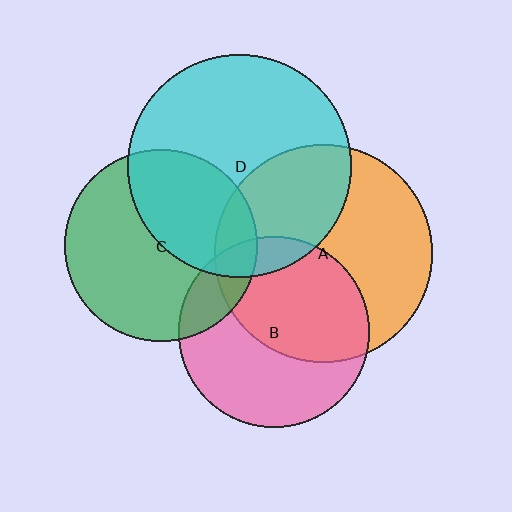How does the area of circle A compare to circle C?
Approximately 1.3 times.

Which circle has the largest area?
Circle D (cyan).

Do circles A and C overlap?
Yes.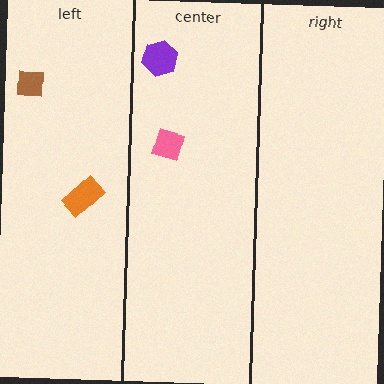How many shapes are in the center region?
2.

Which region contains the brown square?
The left region.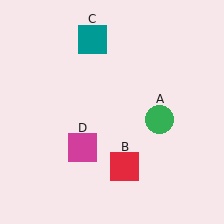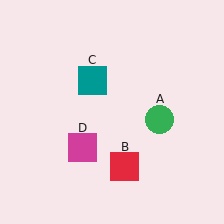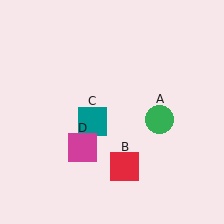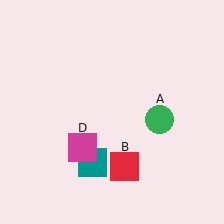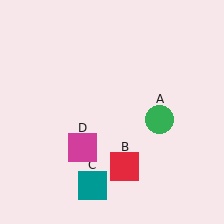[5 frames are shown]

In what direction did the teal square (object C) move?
The teal square (object C) moved down.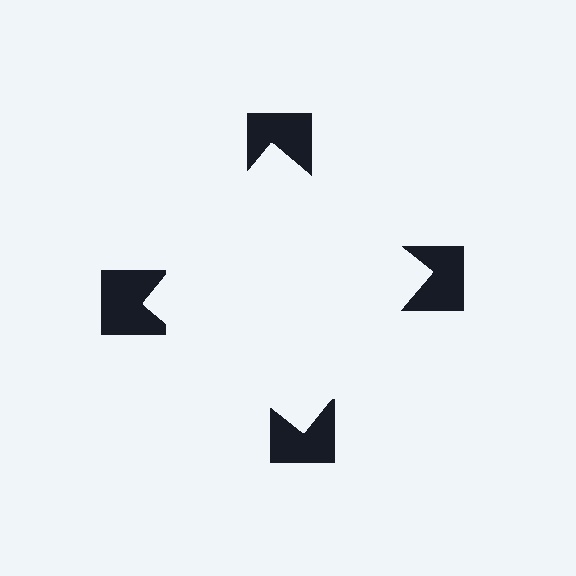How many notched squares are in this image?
There are 4 — one at each vertex of the illusory square.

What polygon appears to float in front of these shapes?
An illusory square — its edges are inferred from the aligned wedge cuts in the notched squares, not physically drawn.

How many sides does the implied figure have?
4 sides.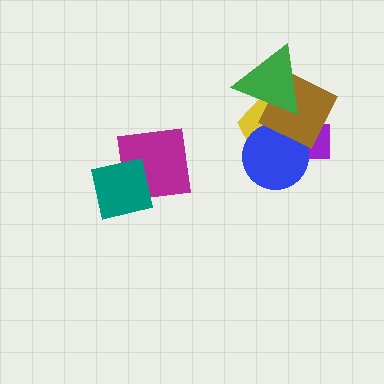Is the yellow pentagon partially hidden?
Yes, it is partially covered by another shape.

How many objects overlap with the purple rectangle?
3 objects overlap with the purple rectangle.